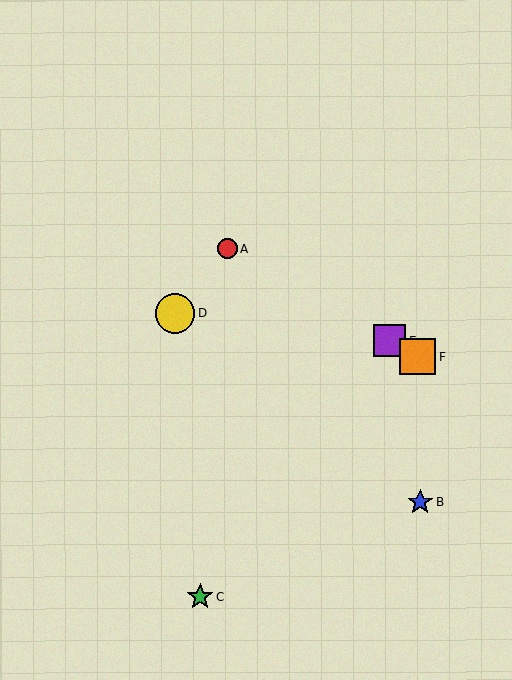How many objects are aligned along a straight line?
3 objects (A, E, F) are aligned along a straight line.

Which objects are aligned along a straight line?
Objects A, E, F are aligned along a straight line.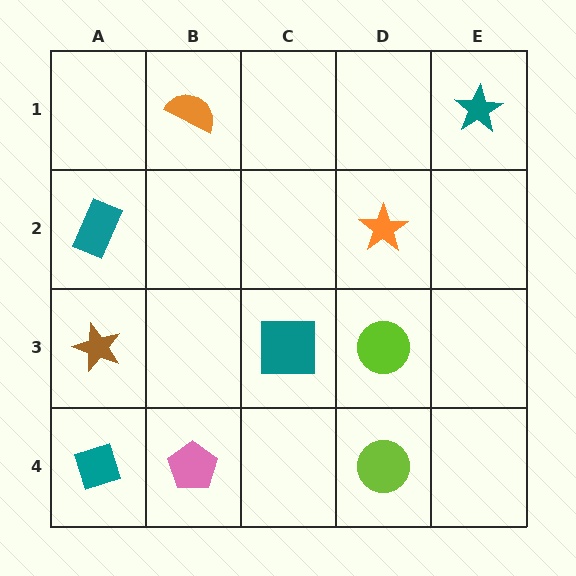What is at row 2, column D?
An orange star.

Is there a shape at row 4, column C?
No, that cell is empty.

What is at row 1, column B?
An orange semicircle.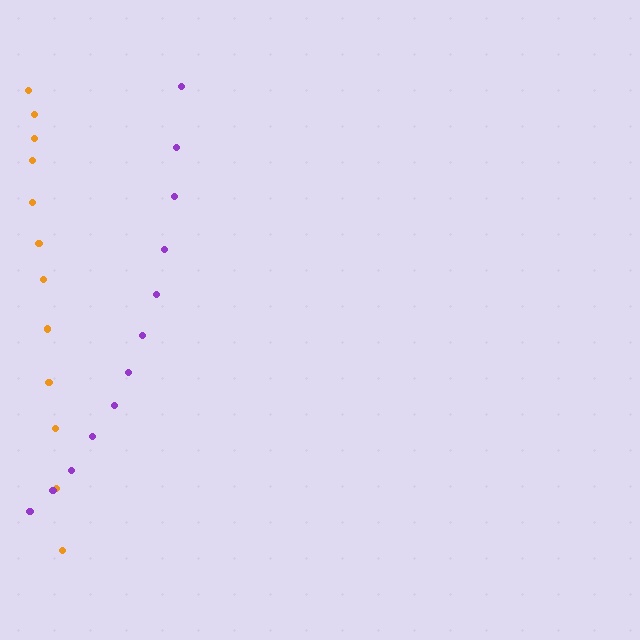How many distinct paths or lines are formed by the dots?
There are 2 distinct paths.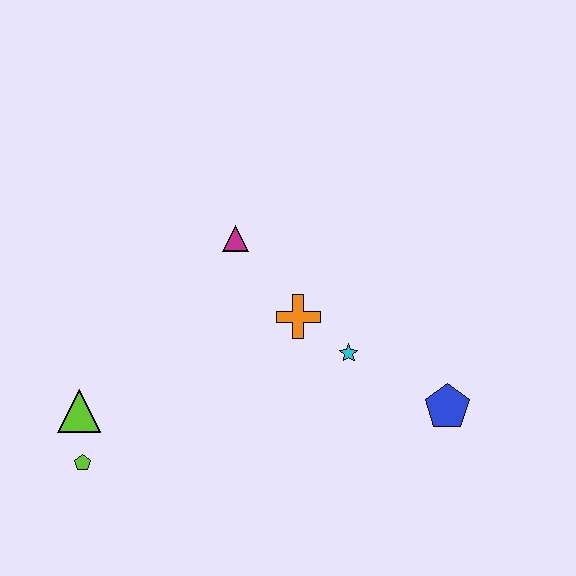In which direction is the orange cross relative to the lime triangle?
The orange cross is to the right of the lime triangle.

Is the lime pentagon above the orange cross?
No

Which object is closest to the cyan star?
The orange cross is closest to the cyan star.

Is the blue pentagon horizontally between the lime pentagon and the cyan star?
No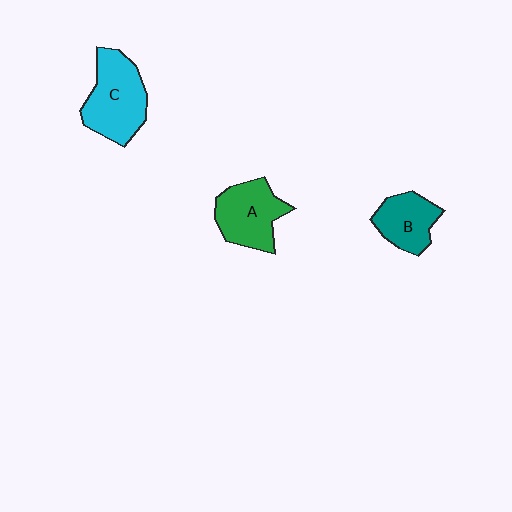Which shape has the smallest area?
Shape B (teal).